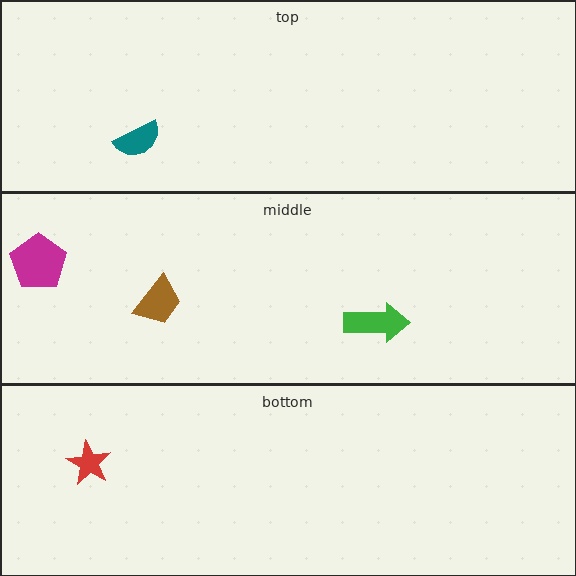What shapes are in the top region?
The teal semicircle.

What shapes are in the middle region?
The brown trapezoid, the green arrow, the magenta pentagon.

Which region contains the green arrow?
The middle region.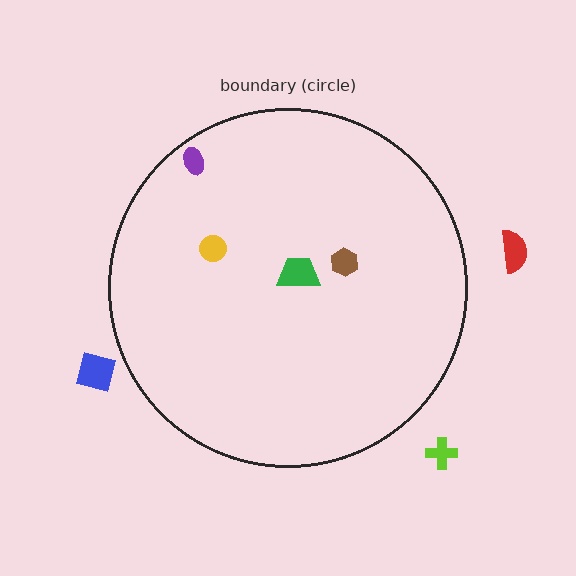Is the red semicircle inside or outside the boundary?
Outside.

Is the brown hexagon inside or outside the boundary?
Inside.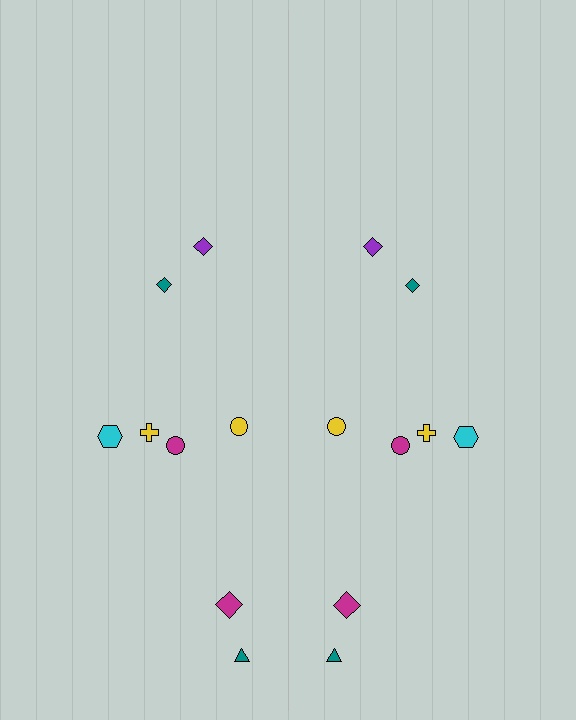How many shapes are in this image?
There are 16 shapes in this image.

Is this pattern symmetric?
Yes, this pattern has bilateral (reflection) symmetry.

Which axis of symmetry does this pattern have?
The pattern has a vertical axis of symmetry running through the center of the image.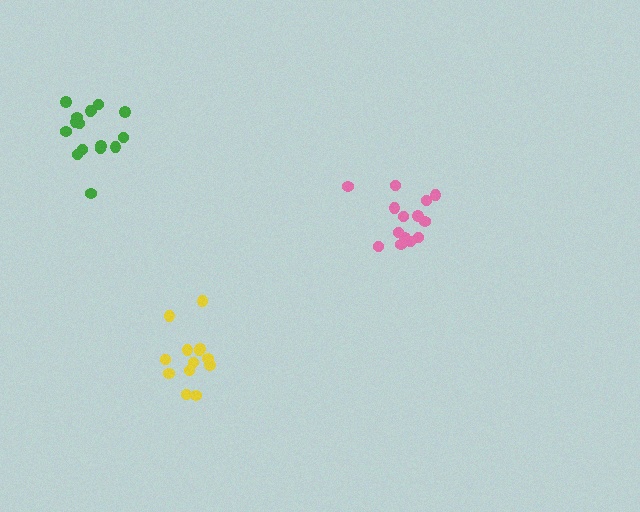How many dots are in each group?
Group 1: 16 dots, Group 2: 13 dots, Group 3: 14 dots (43 total).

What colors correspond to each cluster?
The clusters are colored: green, yellow, pink.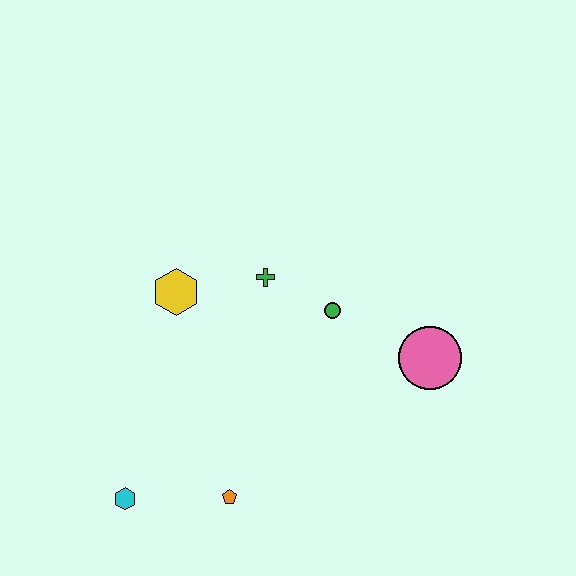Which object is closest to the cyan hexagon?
The orange pentagon is closest to the cyan hexagon.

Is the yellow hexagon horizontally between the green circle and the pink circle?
No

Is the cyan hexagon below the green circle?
Yes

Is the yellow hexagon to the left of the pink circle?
Yes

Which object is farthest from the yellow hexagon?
The pink circle is farthest from the yellow hexagon.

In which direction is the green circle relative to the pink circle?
The green circle is to the left of the pink circle.